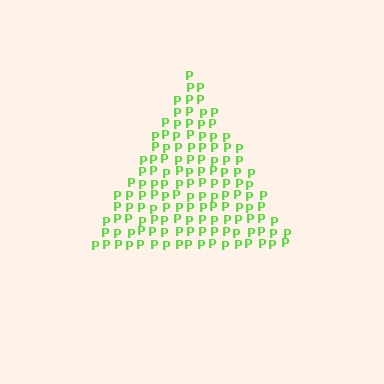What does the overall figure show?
The overall figure shows a triangle.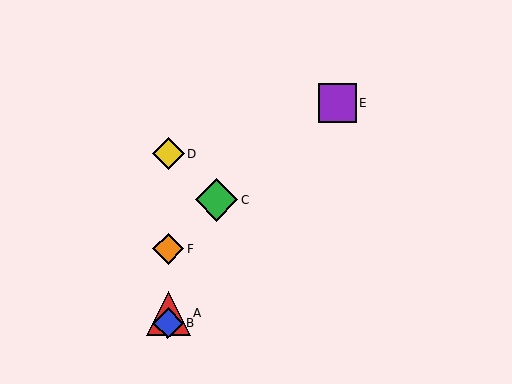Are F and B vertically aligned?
Yes, both are at x≈168.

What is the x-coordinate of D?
Object D is at x≈168.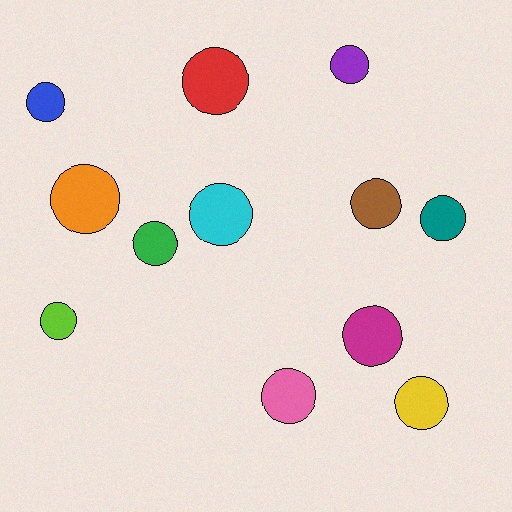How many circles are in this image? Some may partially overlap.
There are 12 circles.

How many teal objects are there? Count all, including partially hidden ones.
There is 1 teal object.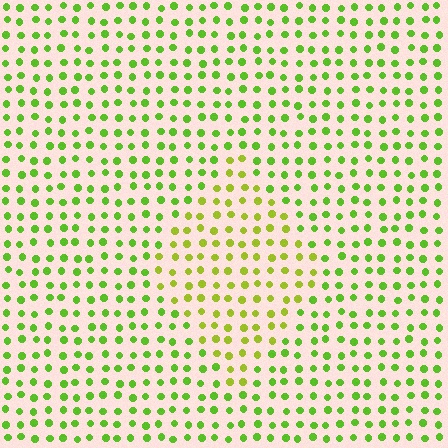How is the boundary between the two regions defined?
The boundary is defined purely by a slight shift in hue (about 26 degrees). Spacing, size, and orientation are identical on both sides.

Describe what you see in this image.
The image is filled with small lime elements in a uniform arrangement. A diamond-shaped region is visible where the elements are tinted to a slightly different hue, forming a subtle color boundary.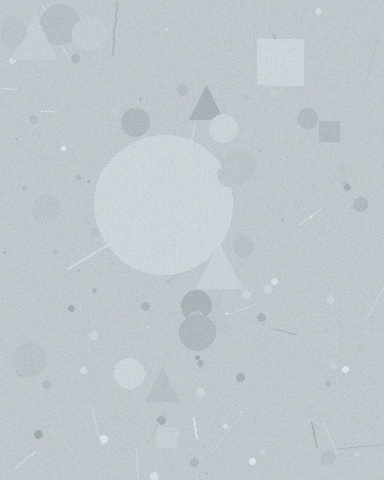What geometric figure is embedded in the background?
A circle is embedded in the background.